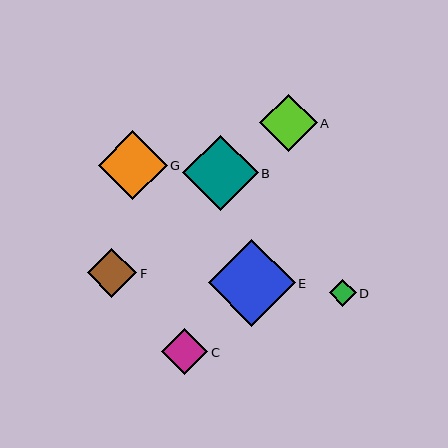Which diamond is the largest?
Diamond E is the largest with a size of approximately 87 pixels.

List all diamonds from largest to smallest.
From largest to smallest: E, B, G, A, F, C, D.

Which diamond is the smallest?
Diamond D is the smallest with a size of approximately 27 pixels.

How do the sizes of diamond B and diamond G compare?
Diamond B and diamond G are approximately the same size.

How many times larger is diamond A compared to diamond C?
Diamond A is approximately 1.2 times the size of diamond C.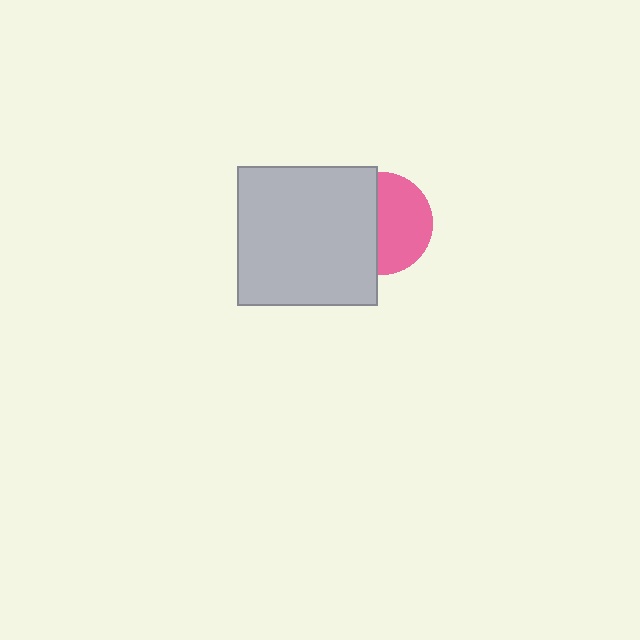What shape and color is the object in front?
The object in front is a light gray square.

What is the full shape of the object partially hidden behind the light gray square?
The partially hidden object is a pink circle.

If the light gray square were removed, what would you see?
You would see the complete pink circle.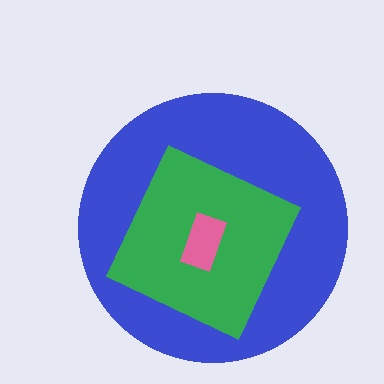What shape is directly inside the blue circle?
The green diamond.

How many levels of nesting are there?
3.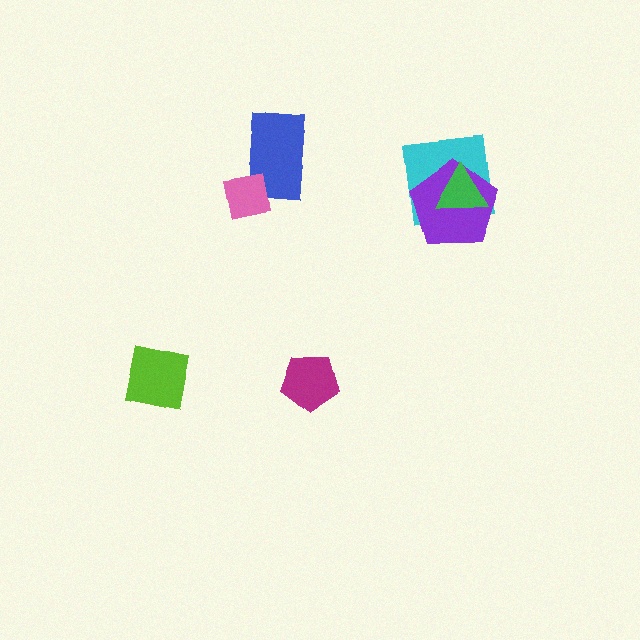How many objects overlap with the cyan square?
2 objects overlap with the cyan square.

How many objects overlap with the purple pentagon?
2 objects overlap with the purple pentagon.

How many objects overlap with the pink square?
1 object overlaps with the pink square.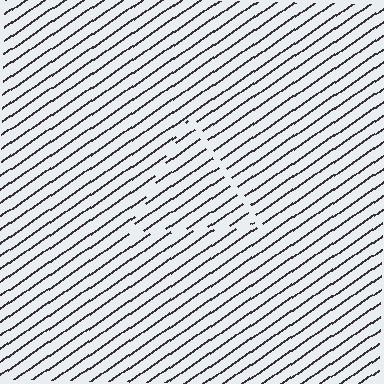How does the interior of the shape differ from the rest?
The interior of the shape contains the same grating, shifted by half a period — the contour is defined by the phase discontinuity where line-ends from the inner and outer gratings abut.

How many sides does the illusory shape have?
3 sides — the line-ends trace a triangle.